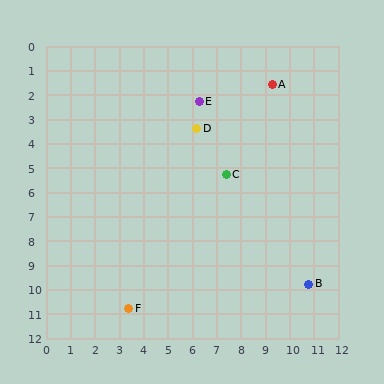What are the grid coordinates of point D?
Point D is at approximately (6.2, 3.4).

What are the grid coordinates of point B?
Point B is at approximately (10.8, 9.8).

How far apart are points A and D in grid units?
Points A and D are about 3.6 grid units apart.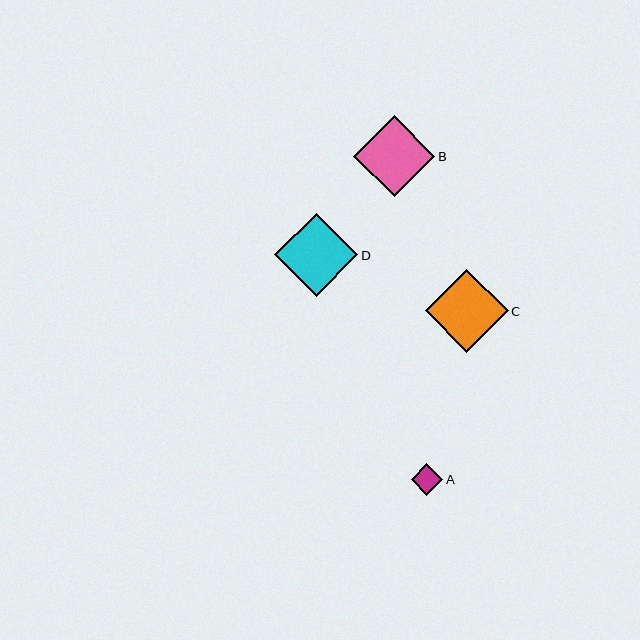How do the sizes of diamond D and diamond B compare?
Diamond D and diamond B are approximately the same size.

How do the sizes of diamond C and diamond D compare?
Diamond C and diamond D are approximately the same size.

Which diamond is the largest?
Diamond C is the largest with a size of approximately 83 pixels.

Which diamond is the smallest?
Diamond A is the smallest with a size of approximately 31 pixels.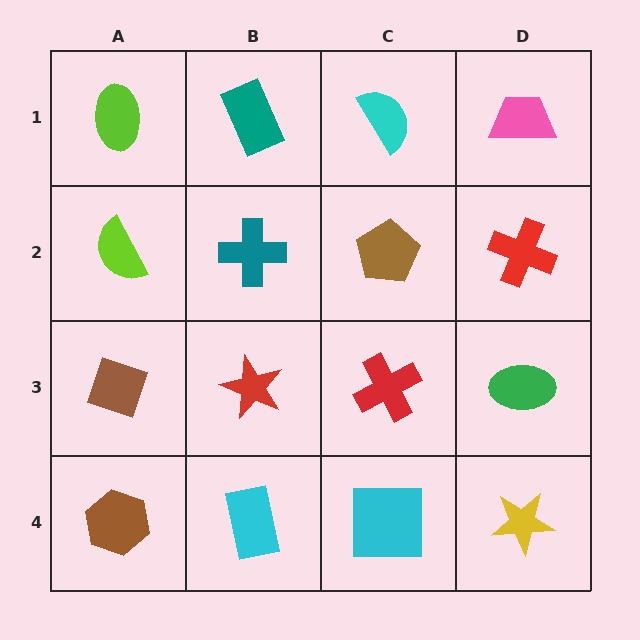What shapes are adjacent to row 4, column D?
A green ellipse (row 3, column D), a cyan square (row 4, column C).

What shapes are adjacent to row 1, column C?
A brown pentagon (row 2, column C), a teal rectangle (row 1, column B), a pink trapezoid (row 1, column D).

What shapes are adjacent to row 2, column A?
A lime ellipse (row 1, column A), a brown diamond (row 3, column A), a teal cross (row 2, column B).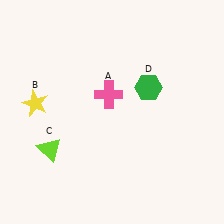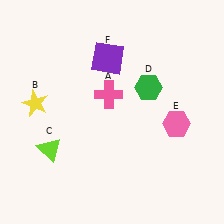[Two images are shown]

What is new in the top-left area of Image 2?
A purple square (F) was added in the top-left area of Image 2.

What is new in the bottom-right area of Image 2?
A pink hexagon (E) was added in the bottom-right area of Image 2.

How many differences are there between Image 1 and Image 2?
There are 2 differences between the two images.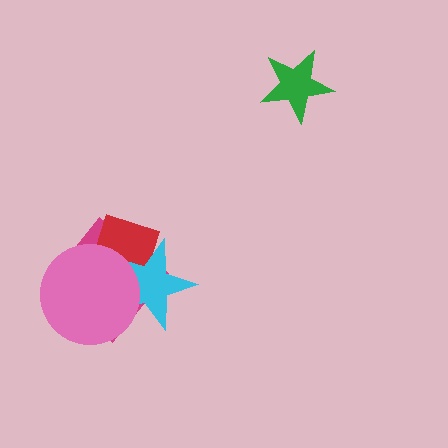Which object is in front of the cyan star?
The pink circle is in front of the cyan star.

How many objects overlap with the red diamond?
3 objects overlap with the red diamond.